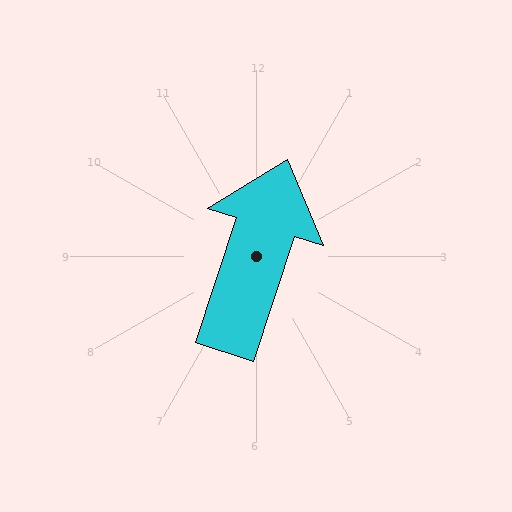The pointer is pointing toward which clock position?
Roughly 1 o'clock.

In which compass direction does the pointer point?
North.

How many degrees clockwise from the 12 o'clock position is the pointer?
Approximately 18 degrees.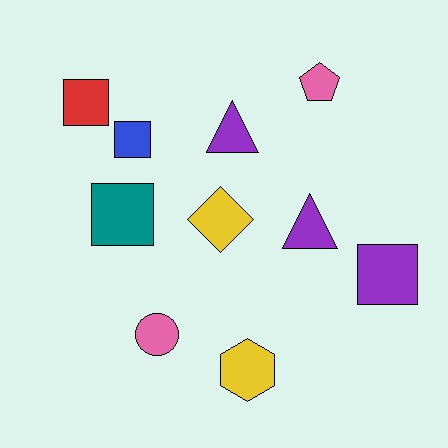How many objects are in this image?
There are 10 objects.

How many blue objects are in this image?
There is 1 blue object.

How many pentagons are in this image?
There is 1 pentagon.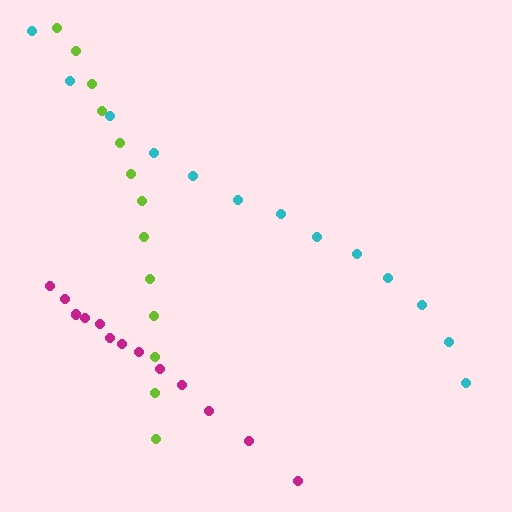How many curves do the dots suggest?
There are 3 distinct paths.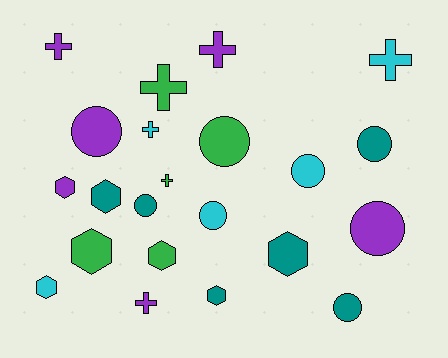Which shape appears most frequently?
Circle, with 8 objects.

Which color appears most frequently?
Purple, with 6 objects.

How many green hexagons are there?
There are 2 green hexagons.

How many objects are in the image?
There are 22 objects.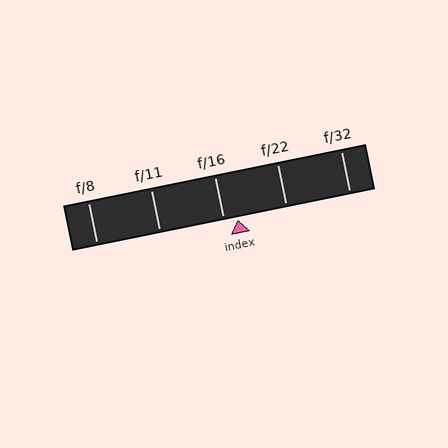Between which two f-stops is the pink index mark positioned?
The index mark is between f/16 and f/22.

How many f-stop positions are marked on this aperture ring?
There are 5 f-stop positions marked.